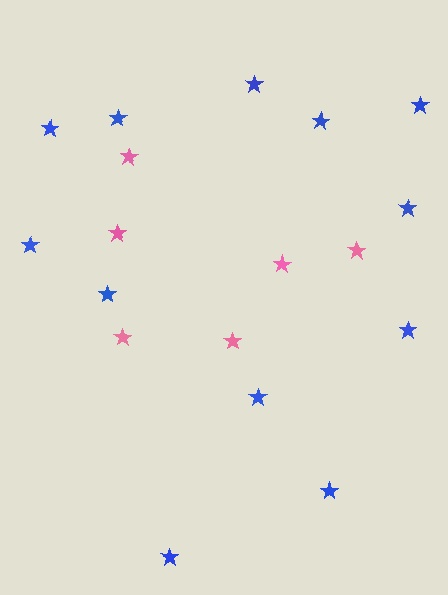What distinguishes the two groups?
There are 2 groups: one group of blue stars (12) and one group of pink stars (6).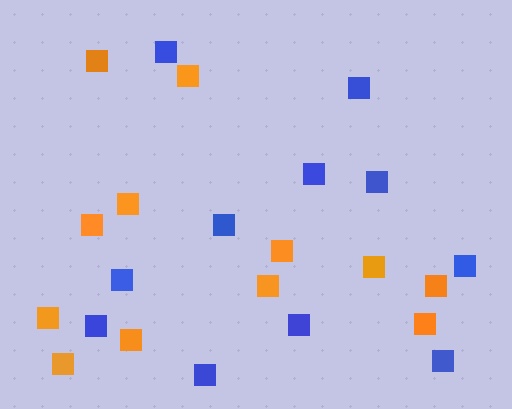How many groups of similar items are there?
There are 2 groups: one group of blue squares (11) and one group of orange squares (12).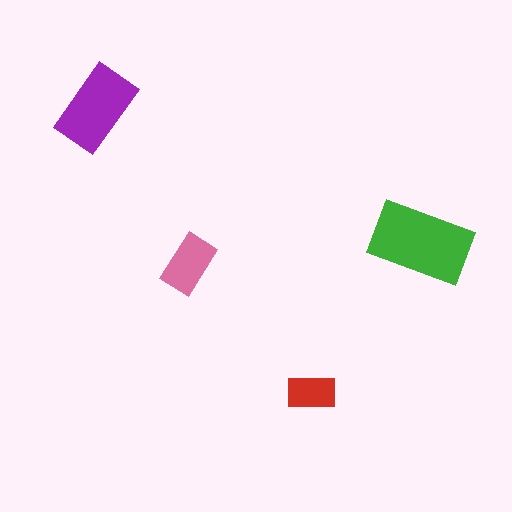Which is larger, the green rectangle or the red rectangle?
The green one.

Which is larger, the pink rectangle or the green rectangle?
The green one.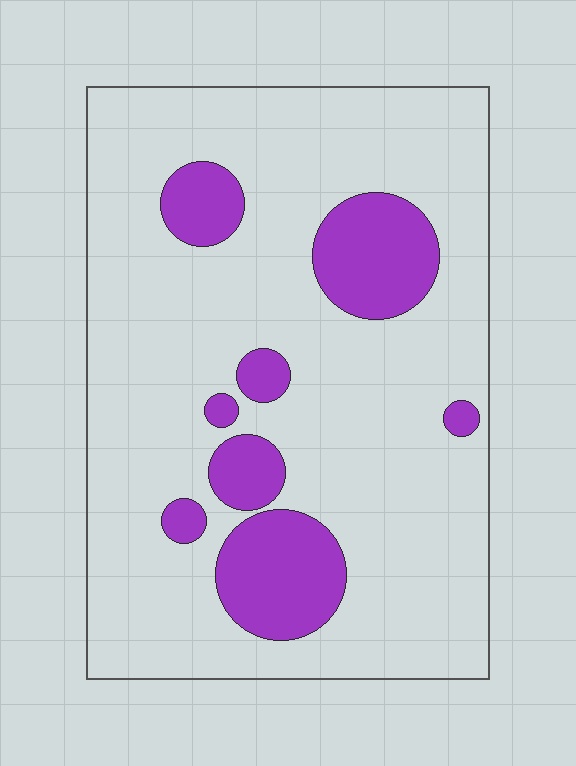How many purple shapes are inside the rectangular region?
8.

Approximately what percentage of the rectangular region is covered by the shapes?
Approximately 20%.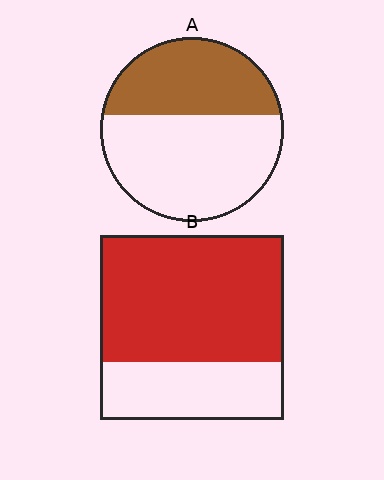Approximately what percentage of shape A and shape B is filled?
A is approximately 40% and B is approximately 70%.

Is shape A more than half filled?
No.